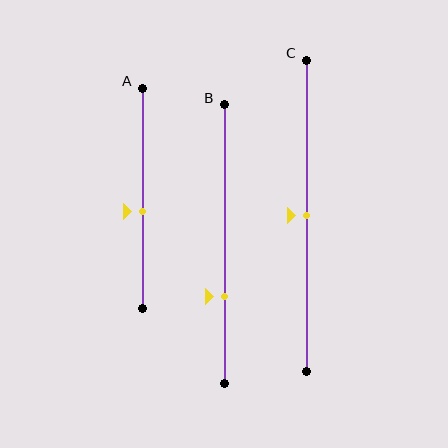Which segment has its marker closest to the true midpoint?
Segment C has its marker closest to the true midpoint.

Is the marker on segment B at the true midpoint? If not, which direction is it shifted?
No, the marker on segment B is shifted downward by about 19% of the segment length.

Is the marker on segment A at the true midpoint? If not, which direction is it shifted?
No, the marker on segment A is shifted downward by about 6% of the segment length.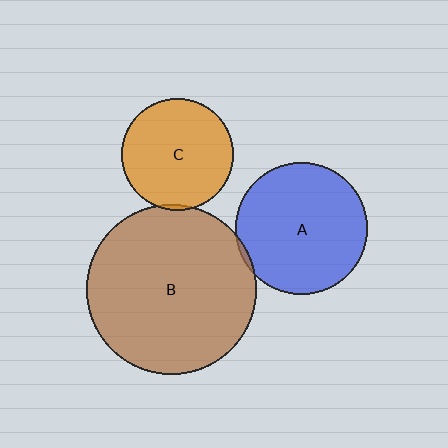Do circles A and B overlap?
Yes.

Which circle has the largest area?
Circle B (brown).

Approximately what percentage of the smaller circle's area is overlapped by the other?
Approximately 5%.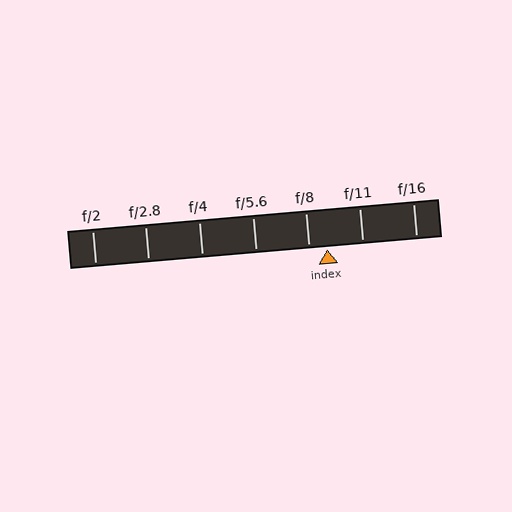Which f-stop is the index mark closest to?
The index mark is closest to f/8.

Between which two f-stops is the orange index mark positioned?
The index mark is between f/8 and f/11.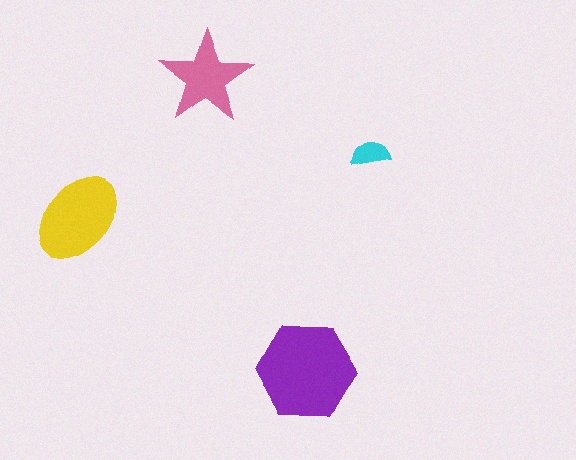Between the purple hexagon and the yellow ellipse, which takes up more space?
The purple hexagon.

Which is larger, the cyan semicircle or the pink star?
The pink star.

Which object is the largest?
The purple hexagon.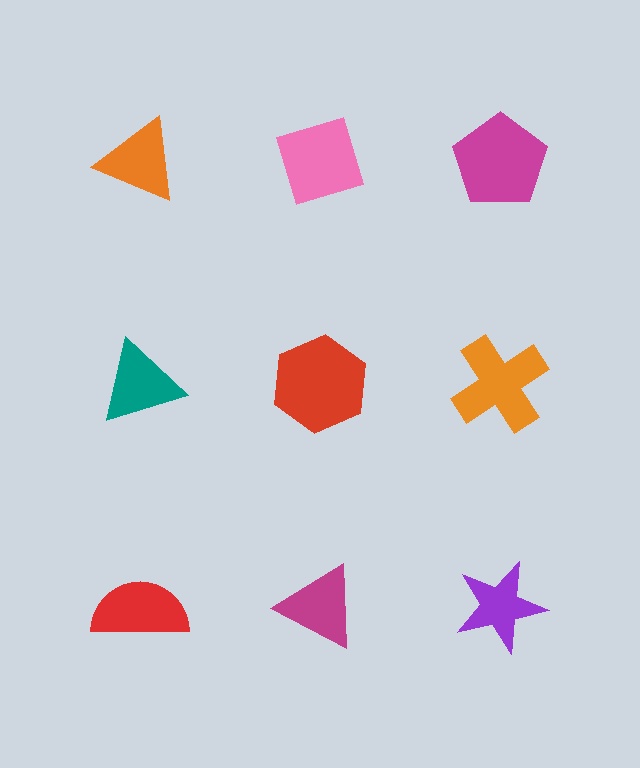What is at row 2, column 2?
A red hexagon.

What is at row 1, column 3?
A magenta pentagon.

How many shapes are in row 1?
3 shapes.